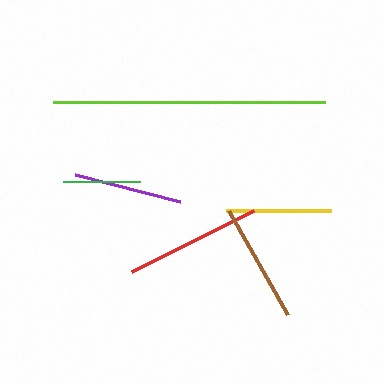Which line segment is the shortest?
The green line is the shortest at approximately 77 pixels.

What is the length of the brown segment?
The brown segment is approximately 120 pixels long.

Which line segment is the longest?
The lime line is the longest at approximately 272 pixels.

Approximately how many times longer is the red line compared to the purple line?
The red line is approximately 1.3 times the length of the purple line.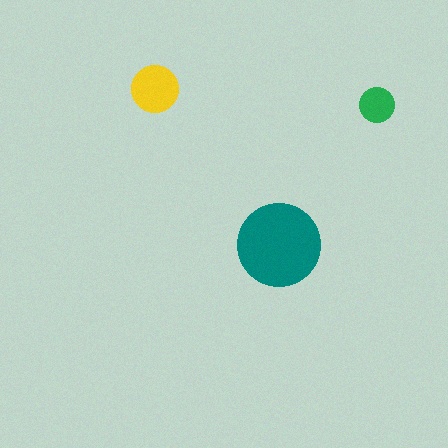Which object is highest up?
The yellow circle is topmost.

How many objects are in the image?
There are 3 objects in the image.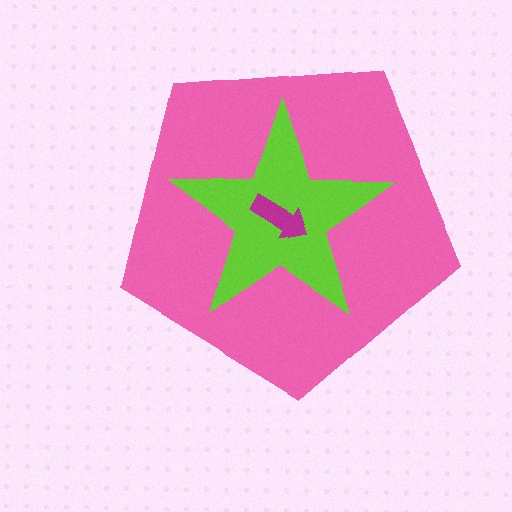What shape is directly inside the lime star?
The magenta arrow.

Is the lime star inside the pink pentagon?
Yes.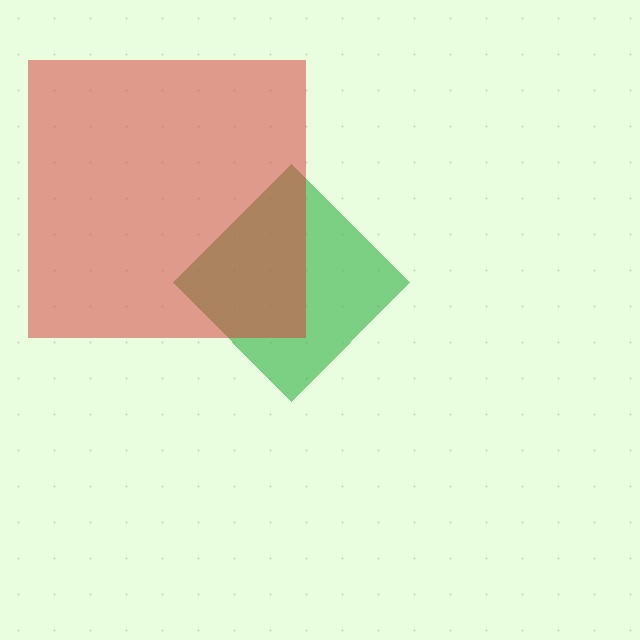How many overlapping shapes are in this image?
There are 2 overlapping shapes in the image.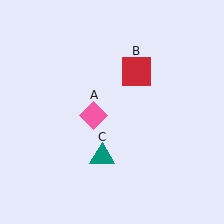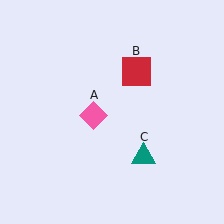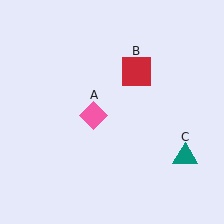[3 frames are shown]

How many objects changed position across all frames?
1 object changed position: teal triangle (object C).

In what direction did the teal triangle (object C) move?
The teal triangle (object C) moved right.